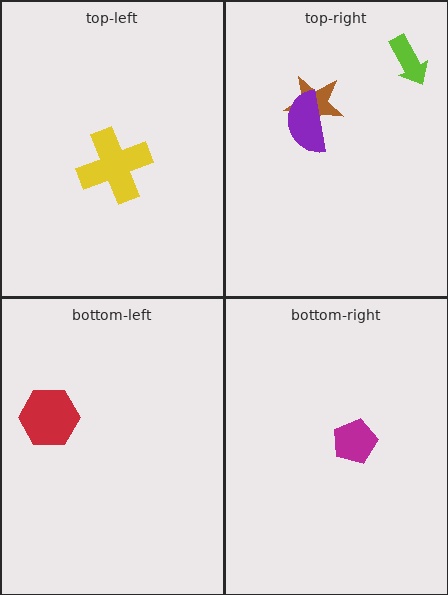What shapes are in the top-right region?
The brown star, the purple semicircle, the lime arrow.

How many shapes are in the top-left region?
1.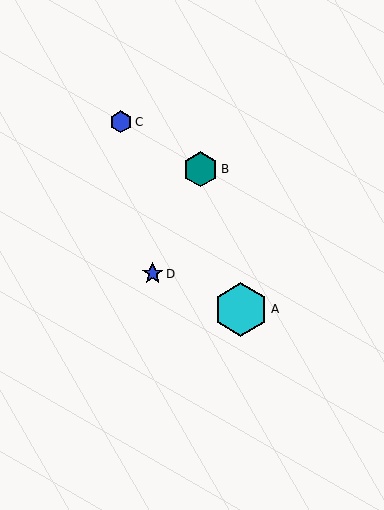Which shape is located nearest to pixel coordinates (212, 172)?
The teal hexagon (labeled B) at (200, 169) is nearest to that location.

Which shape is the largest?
The cyan hexagon (labeled A) is the largest.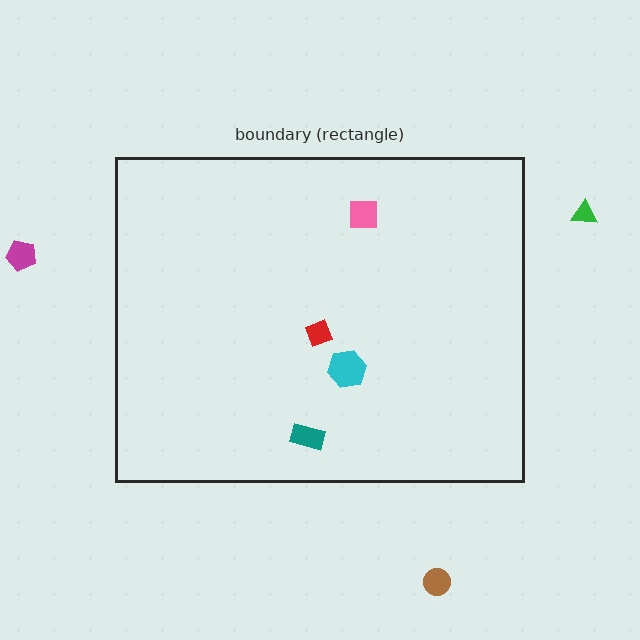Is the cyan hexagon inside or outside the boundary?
Inside.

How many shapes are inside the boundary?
4 inside, 3 outside.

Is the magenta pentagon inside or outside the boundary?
Outside.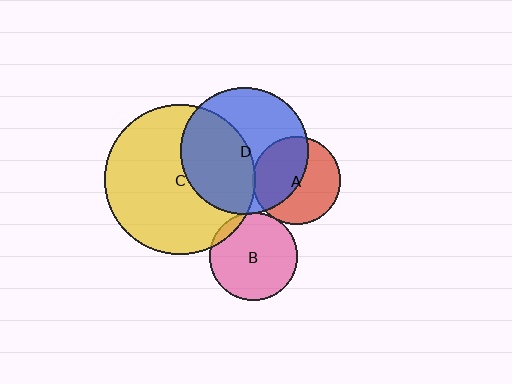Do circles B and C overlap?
Yes.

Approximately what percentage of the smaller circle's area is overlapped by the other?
Approximately 10%.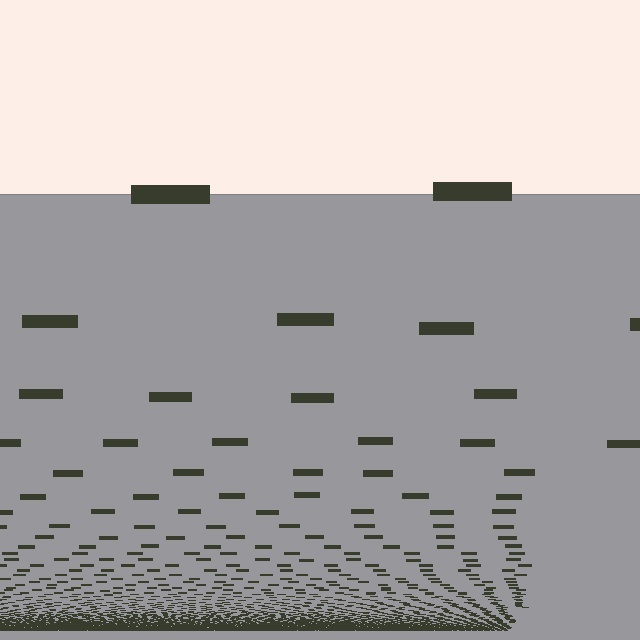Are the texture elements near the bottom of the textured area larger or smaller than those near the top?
Smaller. The gradient is inverted — elements near the bottom are smaller and denser.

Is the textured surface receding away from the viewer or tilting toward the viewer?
The surface appears to tilt toward the viewer. Texture elements get larger and sparser toward the top.